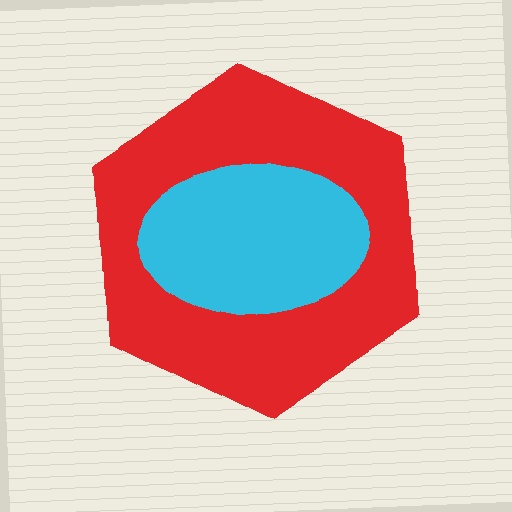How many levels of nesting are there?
2.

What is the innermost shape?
The cyan ellipse.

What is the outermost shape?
The red hexagon.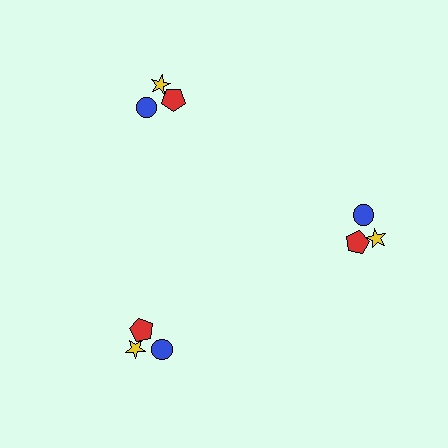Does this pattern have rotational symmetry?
Yes, this pattern has 3-fold rotational symmetry. It looks the same after rotating 120 degrees around the center.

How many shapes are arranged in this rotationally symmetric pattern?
There are 9 shapes, arranged in 3 groups of 3.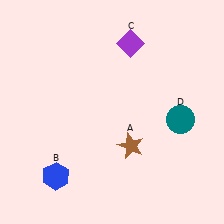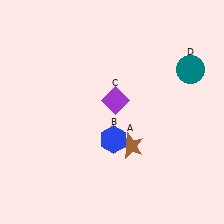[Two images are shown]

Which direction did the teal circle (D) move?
The teal circle (D) moved up.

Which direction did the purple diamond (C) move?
The purple diamond (C) moved down.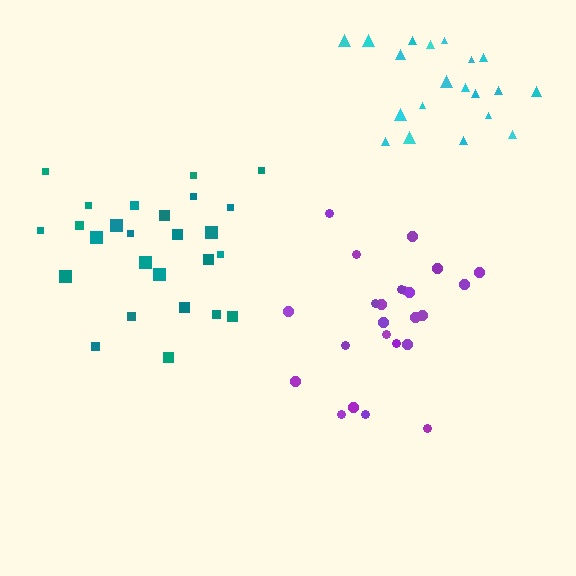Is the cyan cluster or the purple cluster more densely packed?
Purple.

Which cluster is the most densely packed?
Purple.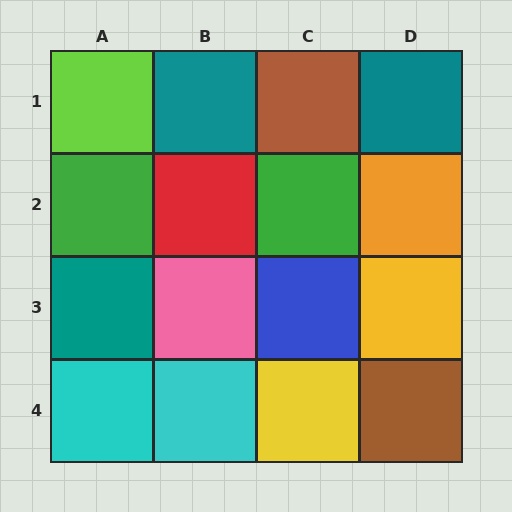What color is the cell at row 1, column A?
Lime.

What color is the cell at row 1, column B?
Teal.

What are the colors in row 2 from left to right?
Green, red, green, orange.